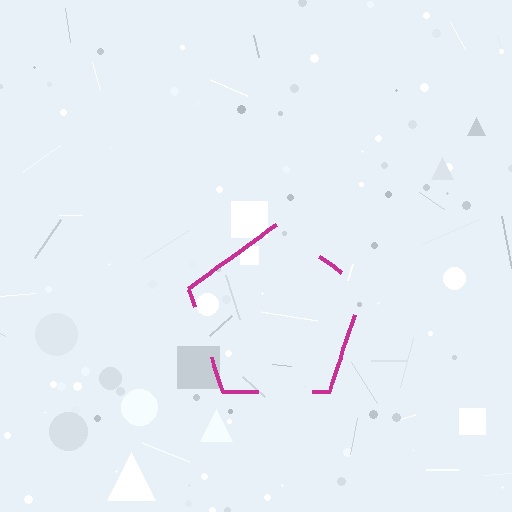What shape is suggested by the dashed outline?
The dashed outline suggests a pentagon.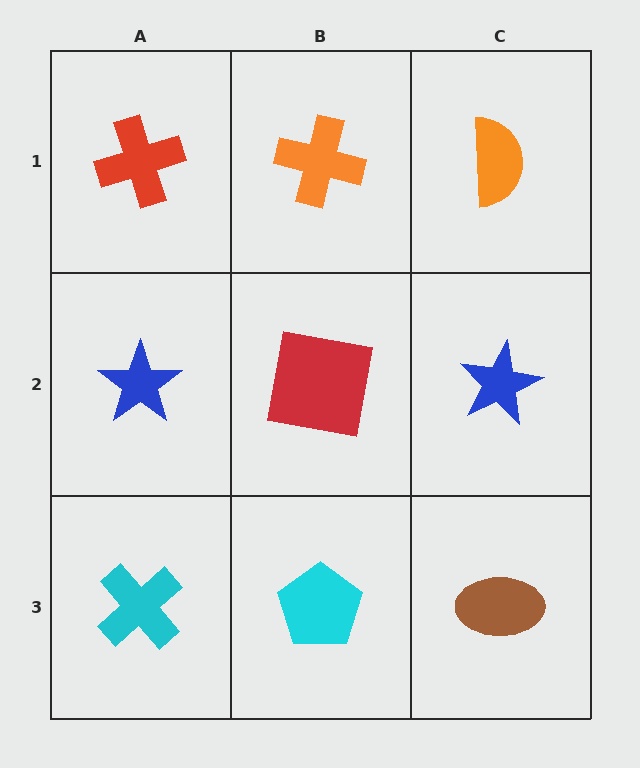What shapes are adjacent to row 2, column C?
An orange semicircle (row 1, column C), a brown ellipse (row 3, column C), a red square (row 2, column B).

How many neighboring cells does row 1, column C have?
2.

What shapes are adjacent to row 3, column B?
A red square (row 2, column B), a cyan cross (row 3, column A), a brown ellipse (row 3, column C).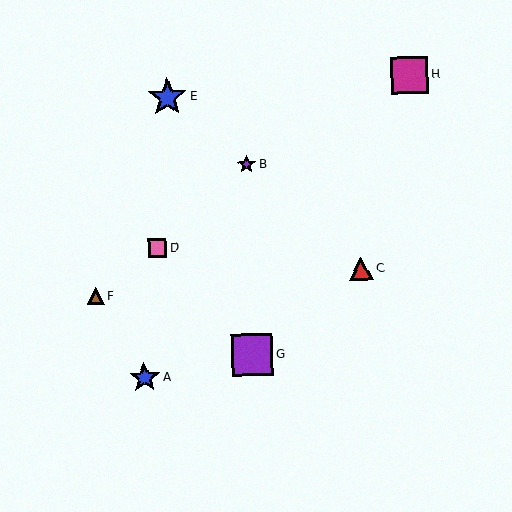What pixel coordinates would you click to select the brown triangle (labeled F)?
Click at (96, 296) to select the brown triangle F.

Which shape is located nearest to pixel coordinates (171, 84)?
The blue star (labeled E) at (167, 97) is nearest to that location.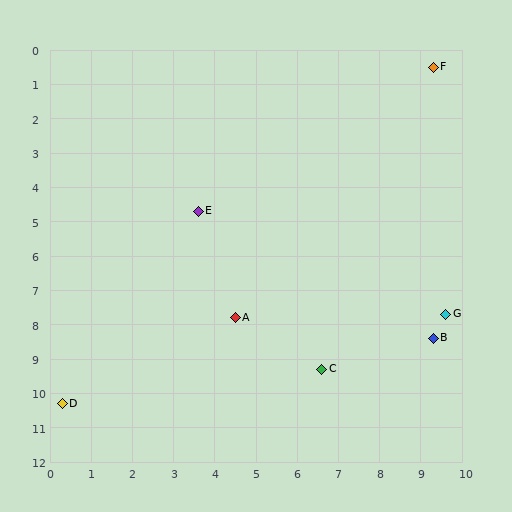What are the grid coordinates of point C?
Point C is at approximately (6.6, 9.3).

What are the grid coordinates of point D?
Point D is at approximately (0.3, 10.3).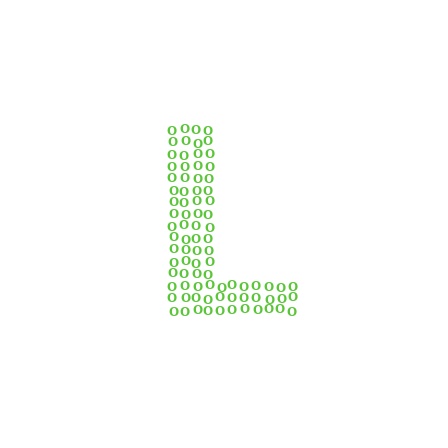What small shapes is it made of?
It is made of small letter O's.